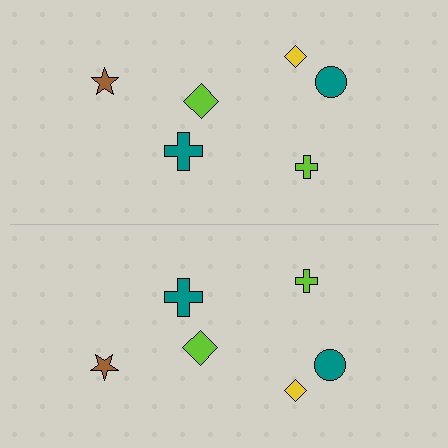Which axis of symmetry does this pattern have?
The pattern has a horizontal axis of symmetry running through the center of the image.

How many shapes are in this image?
There are 12 shapes in this image.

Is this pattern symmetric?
Yes, this pattern has bilateral (reflection) symmetry.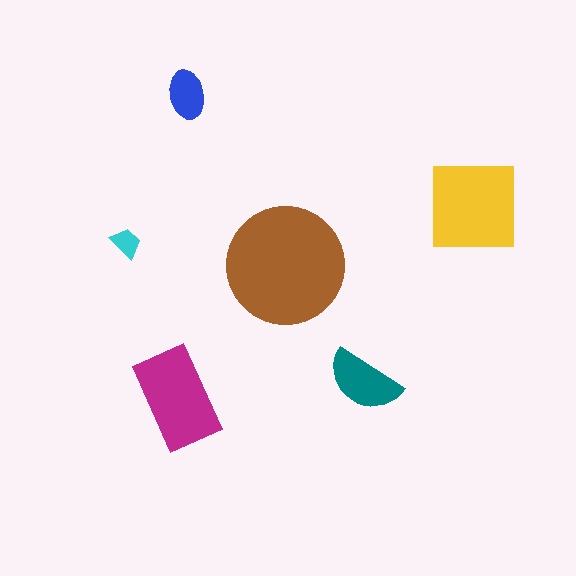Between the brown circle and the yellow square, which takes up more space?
The brown circle.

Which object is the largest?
The brown circle.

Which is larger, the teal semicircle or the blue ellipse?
The teal semicircle.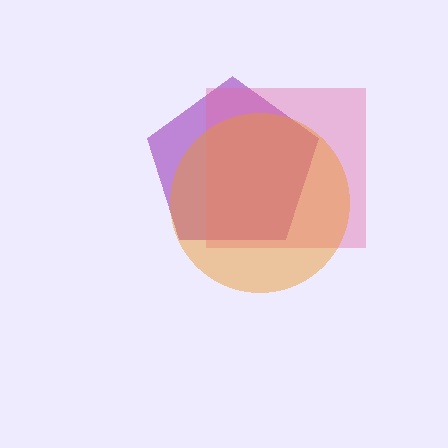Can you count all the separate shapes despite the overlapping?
Yes, there are 3 separate shapes.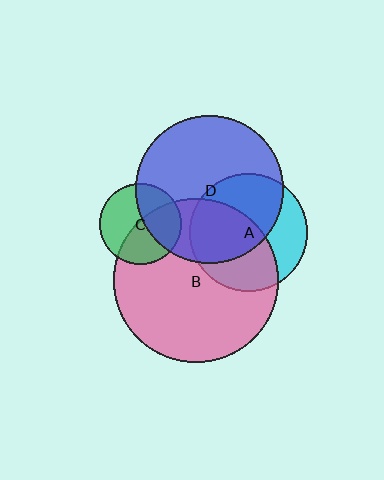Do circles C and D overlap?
Yes.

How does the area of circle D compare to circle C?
Approximately 3.3 times.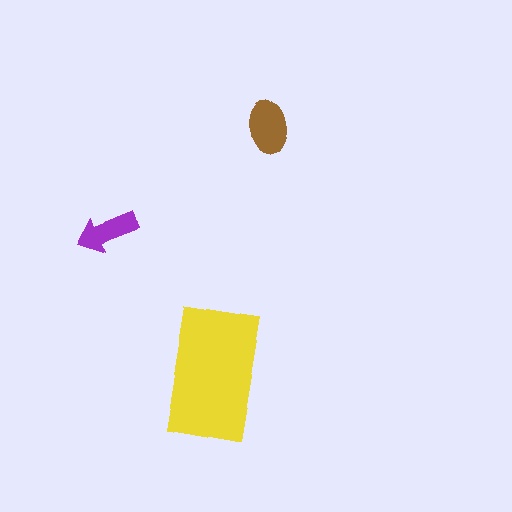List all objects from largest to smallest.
The yellow rectangle, the brown ellipse, the purple arrow.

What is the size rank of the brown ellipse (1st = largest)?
2nd.